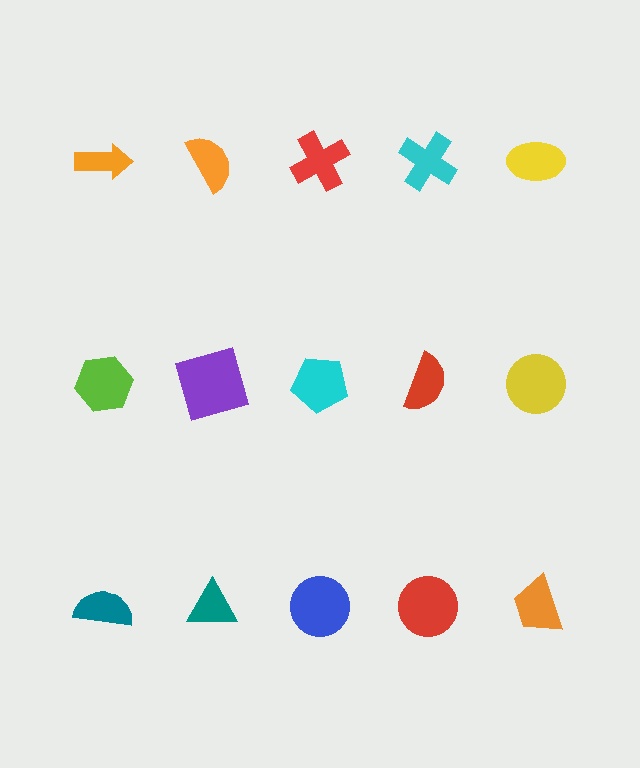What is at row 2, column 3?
A cyan pentagon.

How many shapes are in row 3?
5 shapes.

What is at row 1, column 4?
A cyan cross.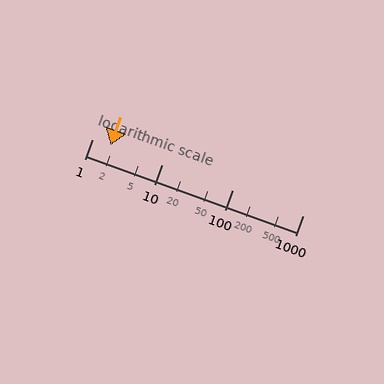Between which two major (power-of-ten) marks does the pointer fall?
The pointer is between 1 and 10.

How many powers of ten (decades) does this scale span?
The scale spans 3 decades, from 1 to 1000.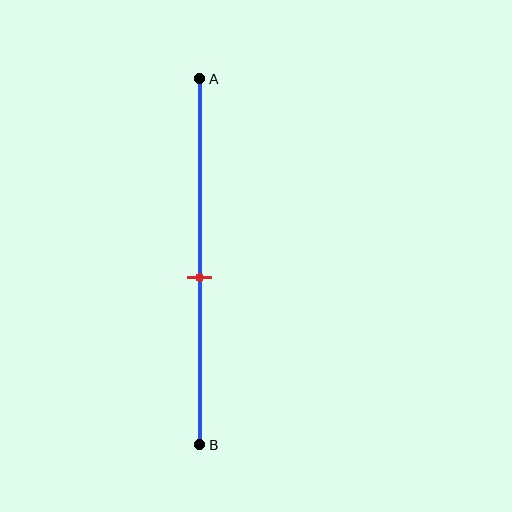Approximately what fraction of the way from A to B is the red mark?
The red mark is approximately 55% of the way from A to B.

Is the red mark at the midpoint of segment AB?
No, the mark is at about 55% from A, not at the 50% midpoint.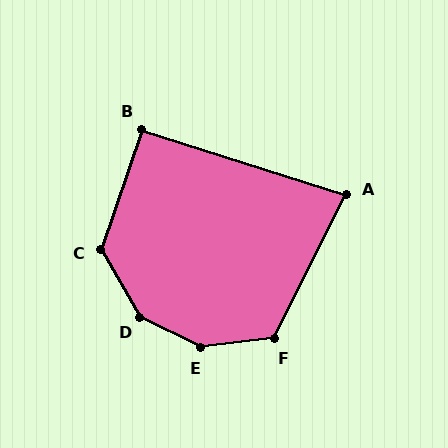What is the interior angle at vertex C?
Approximately 132 degrees (obtuse).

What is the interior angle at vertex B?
Approximately 91 degrees (approximately right).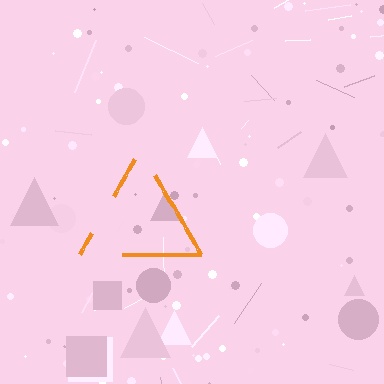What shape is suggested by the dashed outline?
The dashed outline suggests a triangle.